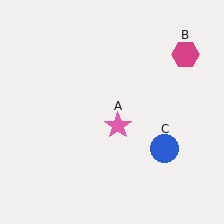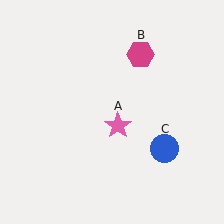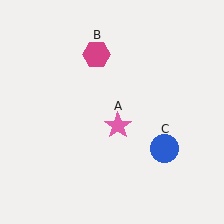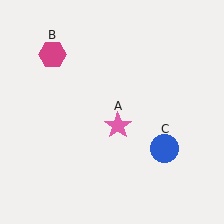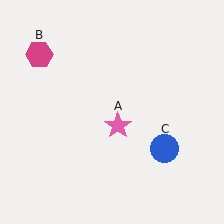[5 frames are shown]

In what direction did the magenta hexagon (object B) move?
The magenta hexagon (object B) moved left.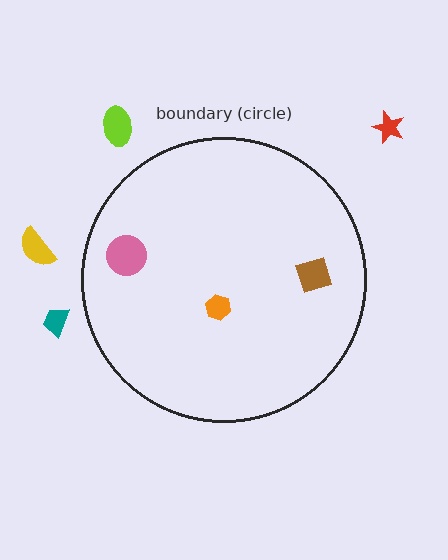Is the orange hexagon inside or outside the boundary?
Inside.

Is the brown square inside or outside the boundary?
Inside.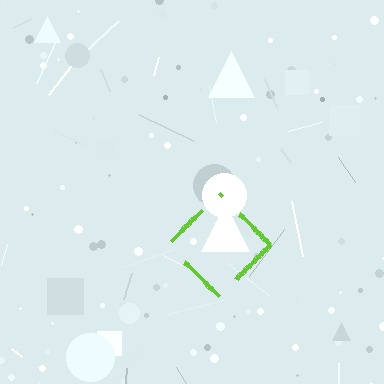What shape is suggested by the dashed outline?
The dashed outline suggests a diamond.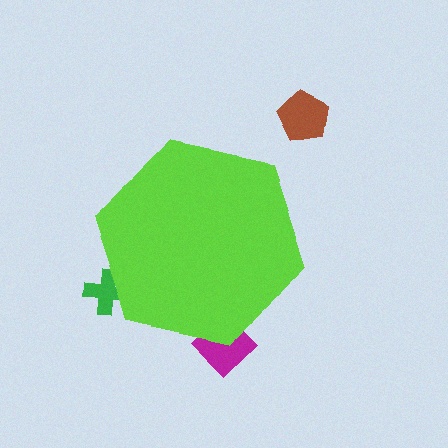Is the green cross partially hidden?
Yes, the green cross is partially hidden behind the lime hexagon.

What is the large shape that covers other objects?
A lime hexagon.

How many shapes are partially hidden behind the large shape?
2 shapes are partially hidden.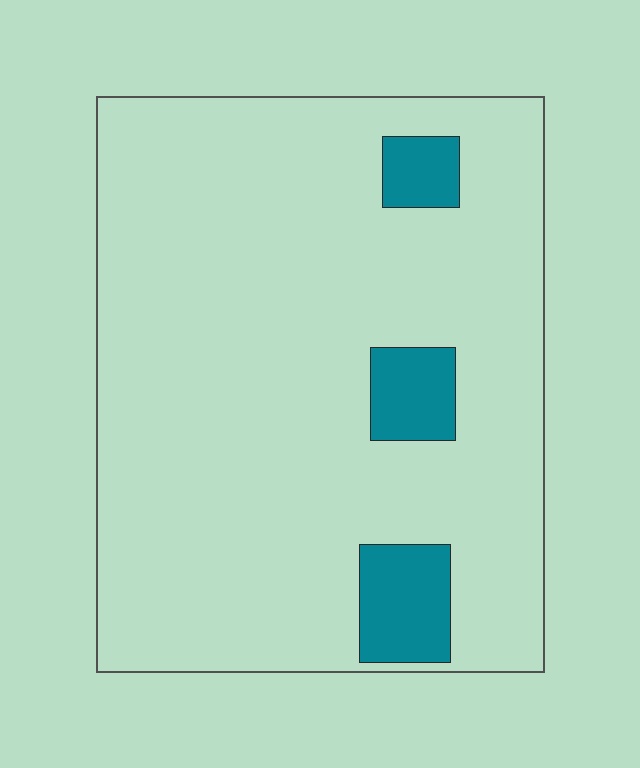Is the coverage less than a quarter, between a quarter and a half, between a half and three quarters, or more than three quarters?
Less than a quarter.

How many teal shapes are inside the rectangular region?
3.